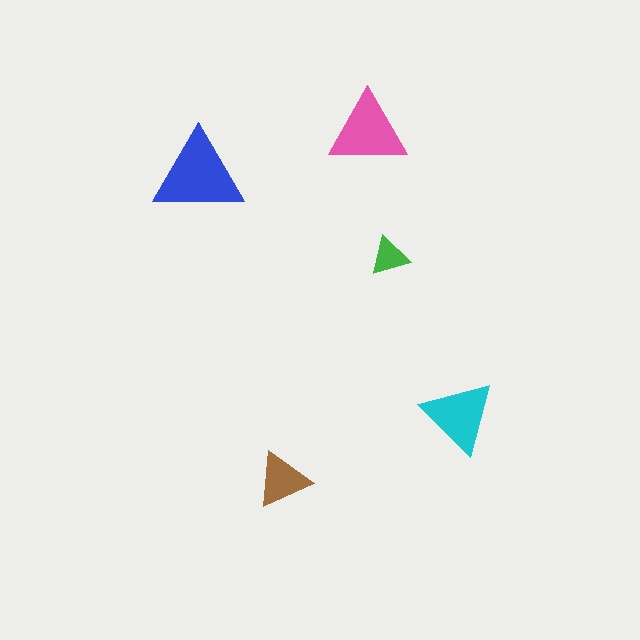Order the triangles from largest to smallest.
the blue one, the pink one, the cyan one, the brown one, the green one.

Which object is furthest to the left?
The blue triangle is leftmost.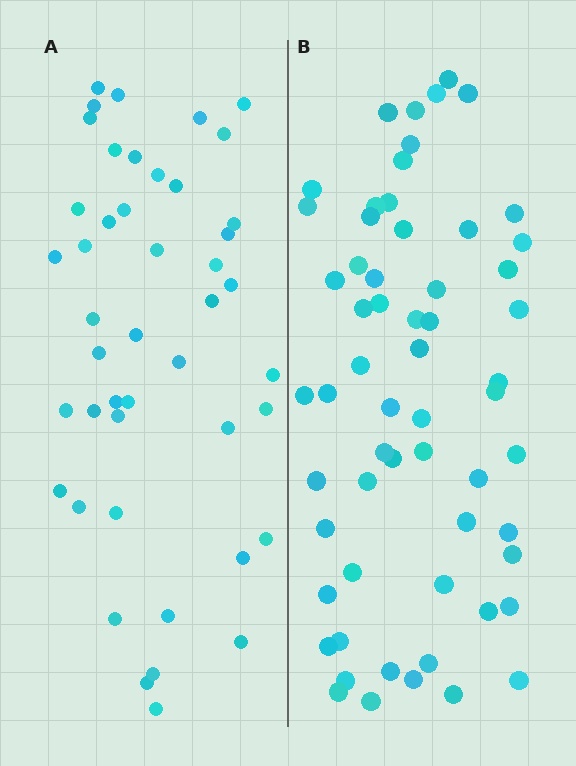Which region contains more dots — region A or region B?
Region B (the right region) has more dots.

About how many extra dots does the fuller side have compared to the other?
Region B has approximately 15 more dots than region A.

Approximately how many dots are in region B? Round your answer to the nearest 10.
About 60 dots.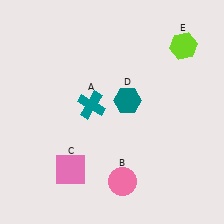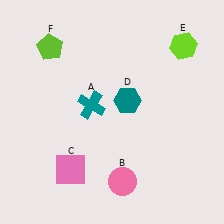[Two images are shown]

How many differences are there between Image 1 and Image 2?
There is 1 difference between the two images.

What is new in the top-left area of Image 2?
A lime pentagon (F) was added in the top-left area of Image 2.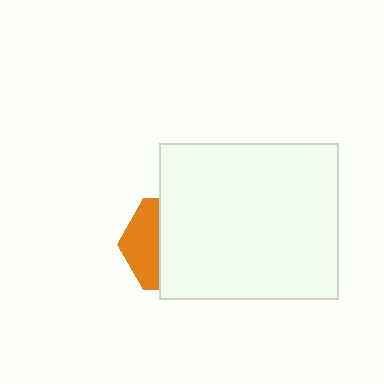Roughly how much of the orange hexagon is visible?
A small part of it is visible (roughly 37%).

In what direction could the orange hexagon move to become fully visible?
The orange hexagon could move left. That would shift it out from behind the white rectangle entirely.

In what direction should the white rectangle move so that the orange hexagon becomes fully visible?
The white rectangle should move right. That is the shortest direction to clear the overlap and leave the orange hexagon fully visible.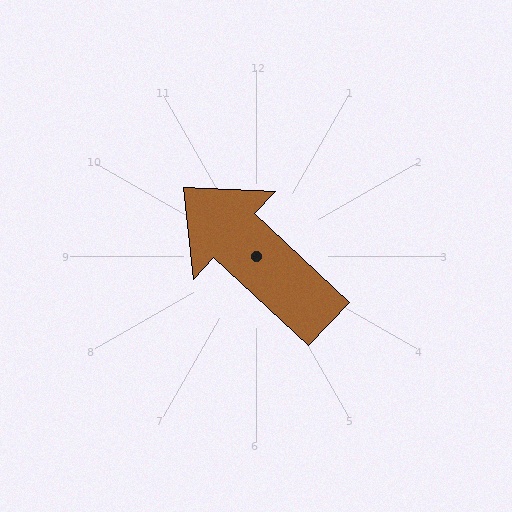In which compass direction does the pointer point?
Northwest.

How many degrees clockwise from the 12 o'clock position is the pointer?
Approximately 313 degrees.